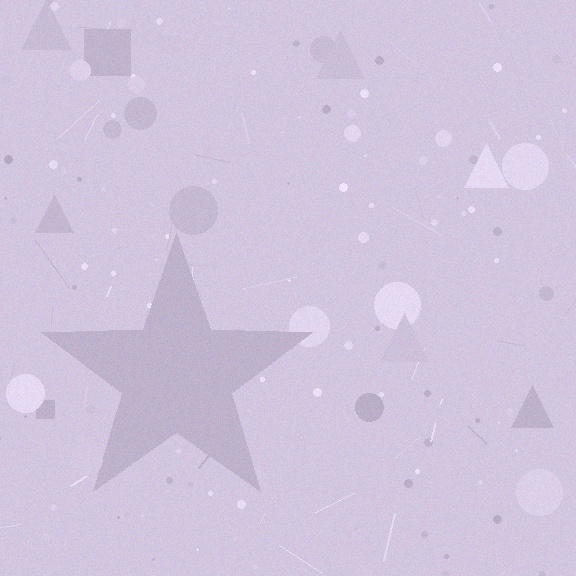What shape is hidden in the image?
A star is hidden in the image.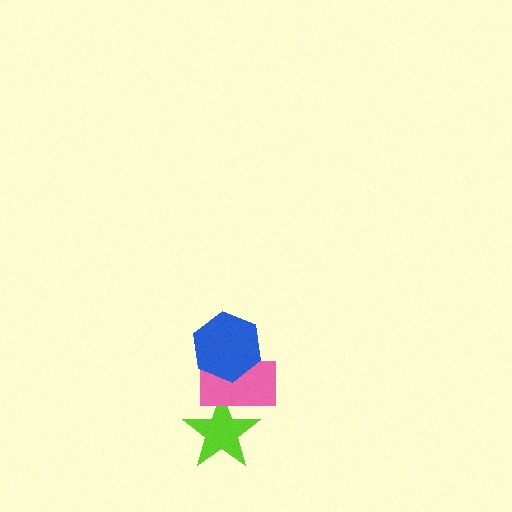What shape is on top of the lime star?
The pink rectangle is on top of the lime star.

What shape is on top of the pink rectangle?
The blue hexagon is on top of the pink rectangle.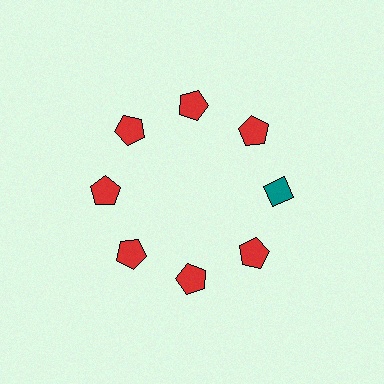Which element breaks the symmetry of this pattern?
The teal diamond at roughly the 3 o'clock position breaks the symmetry. All other shapes are red pentagons.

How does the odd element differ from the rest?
It differs in both color (teal instead of red) and shape (diamond instead of pentagon).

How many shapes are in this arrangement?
There are 8 shapes arranged in a ring pattern.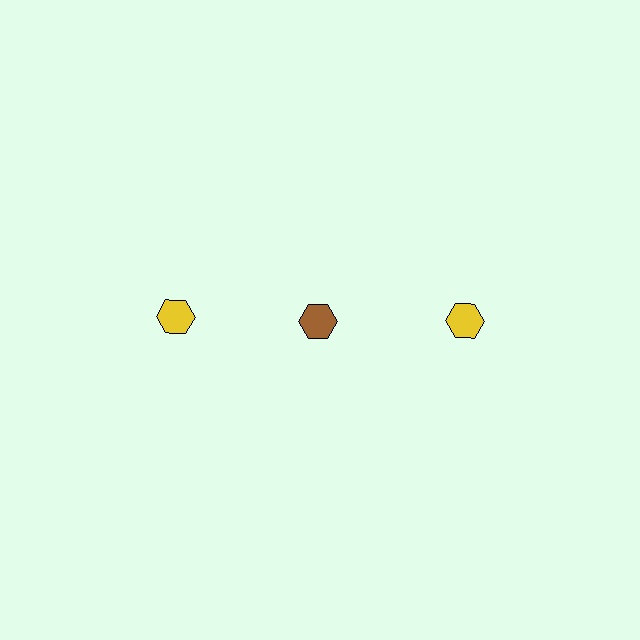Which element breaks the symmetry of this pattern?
The brown hexagon in the top row, second from left column breaks the symmetry. All other shapes are yellow hexagons.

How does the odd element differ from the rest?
It has a different color: brown instead of yellow.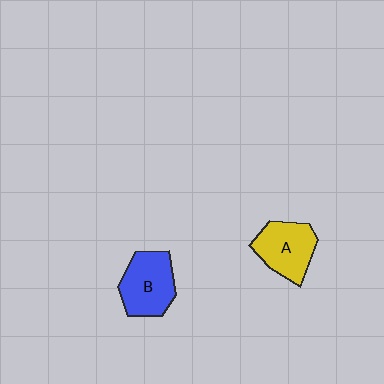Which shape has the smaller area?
Shape A (yellow).